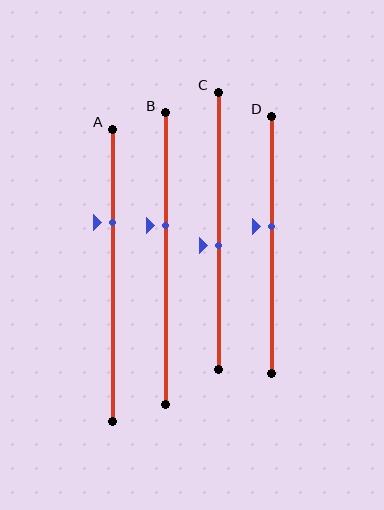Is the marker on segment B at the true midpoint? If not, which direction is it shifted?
No, the marker on segment B is shifted upward by about 12% of the segment length.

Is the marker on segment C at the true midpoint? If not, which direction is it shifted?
No, the marker on segment C is shifted downward by about 5% of the segment length.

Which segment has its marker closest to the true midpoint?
Segment C has its marker closest to the true midpoint.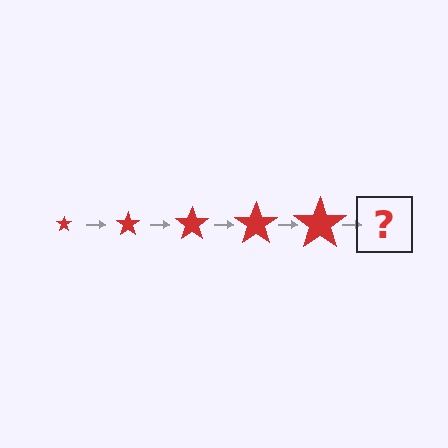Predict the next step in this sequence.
The next step is a red star, larger than the previous one.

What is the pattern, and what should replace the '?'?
The pattern is that the star gets progressively larger each step. The '?' should be a red star, larger than the previous one.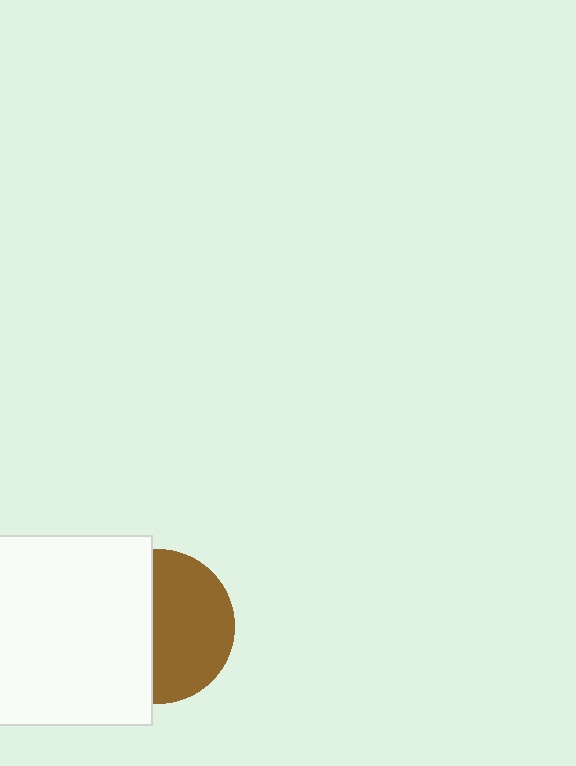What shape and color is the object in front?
The object in front is a white square.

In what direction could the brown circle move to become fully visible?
The brown circle could move right. That would shift it out from behind the white square entirely.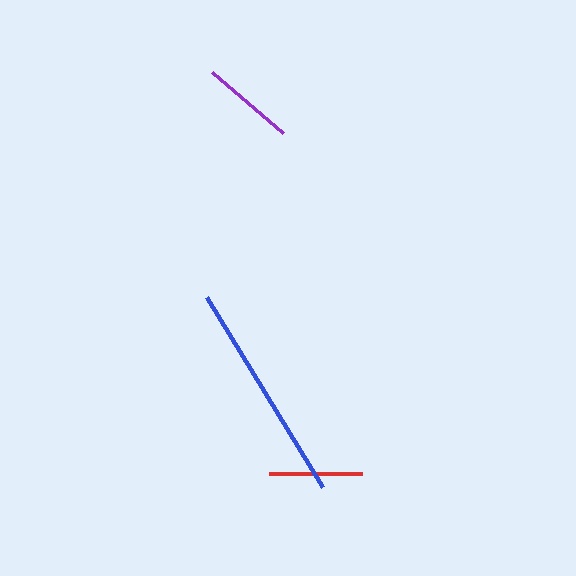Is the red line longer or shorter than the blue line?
The blue line is longer than the red line.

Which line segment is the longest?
The blue line is the longest at approximately 222 pixels.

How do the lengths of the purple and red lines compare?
The purple and red lines are approximately the same length.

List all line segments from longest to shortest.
From longest to shortest: blue, purple, red.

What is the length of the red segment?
The red segment is approximately 93 pixels long.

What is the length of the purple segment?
The purple segment is approximately 95 pixels long.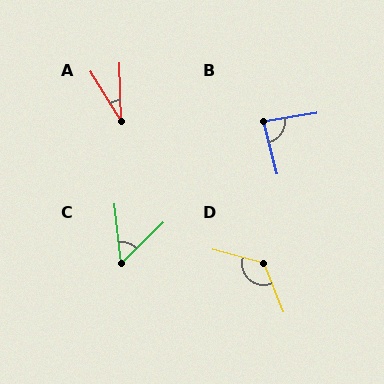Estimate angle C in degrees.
Approximately 52 degrees.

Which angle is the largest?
D, at approximately 128 degrees.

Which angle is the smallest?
A, at approximately 30 degrees.